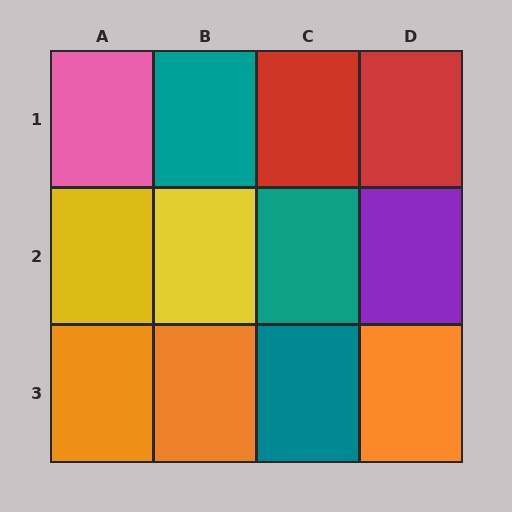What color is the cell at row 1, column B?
Teal.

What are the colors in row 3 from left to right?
Orange, orange, teal, orange.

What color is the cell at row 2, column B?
Yellow.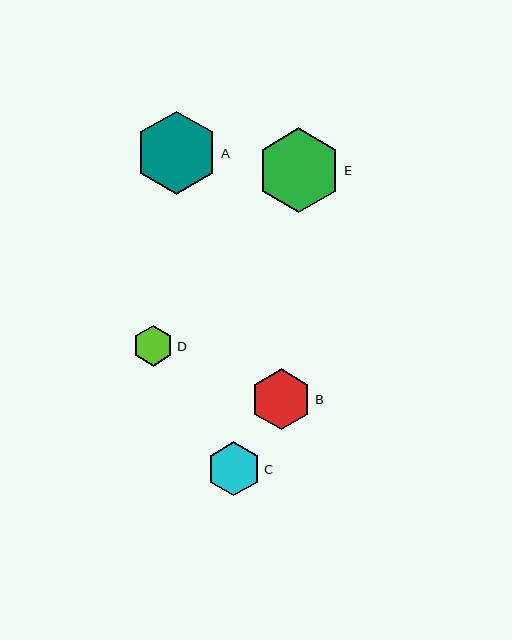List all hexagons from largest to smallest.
From largest to smallest: E, A, B, C, D.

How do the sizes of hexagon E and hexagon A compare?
Hexagon E and hexagon A are approximately the same size.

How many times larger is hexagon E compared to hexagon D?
Hexagon E is approximately 2.1 times the size of hexagon D.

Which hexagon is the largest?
Hexagon E is the largest with a size of approximately 85 pixels.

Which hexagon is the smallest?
Hexagon D is the smallest with a size of approximately 41 pixels.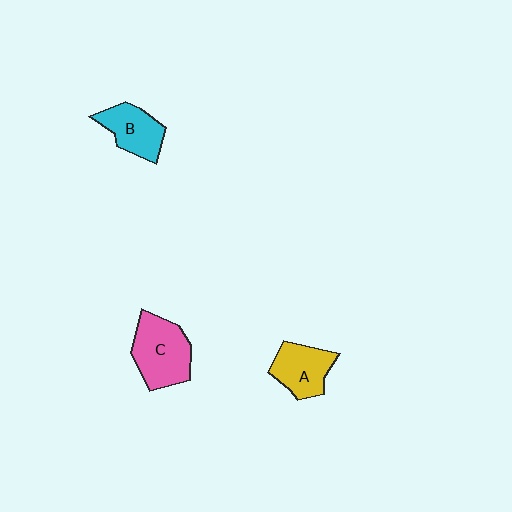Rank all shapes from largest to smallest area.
From largest to smallest: C (pink), A (yellow), B (cyan).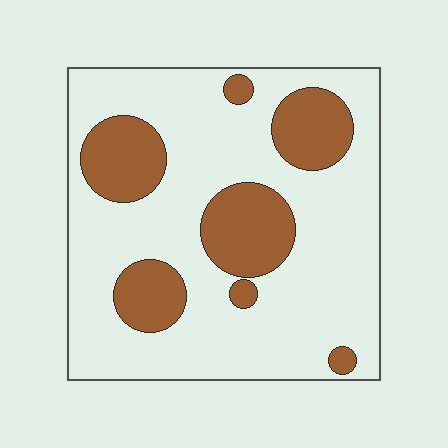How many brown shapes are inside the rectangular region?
7.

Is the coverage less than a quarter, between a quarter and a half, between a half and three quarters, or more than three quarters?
Between a quarter and a half.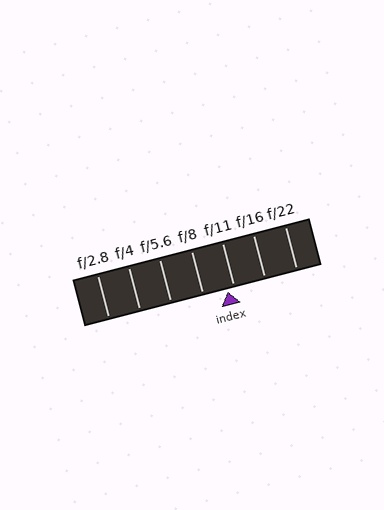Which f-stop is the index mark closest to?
The index mark is closest to f/11.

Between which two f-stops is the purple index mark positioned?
The index mark is between f/8 and f/11.